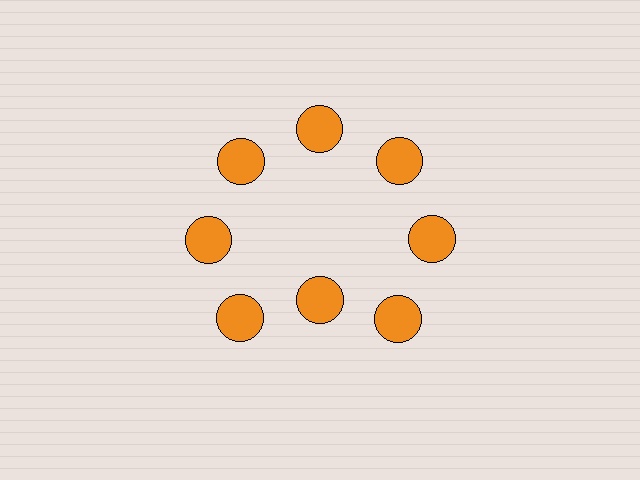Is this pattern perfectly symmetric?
No. The 8 orange circles are arranged in a ring, but one element near the 6 o'clock position is pulled inward toward the center, breaking the 8-fold rotational symmetry.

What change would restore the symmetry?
The symmetry would be restored by moving it outward, back onto the ring so that all 8 circles sit at equal angles and equal distance from the center.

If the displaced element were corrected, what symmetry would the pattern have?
It would have 8-fold rotational symmetry — the pattern would map onto itself every 45 degrees.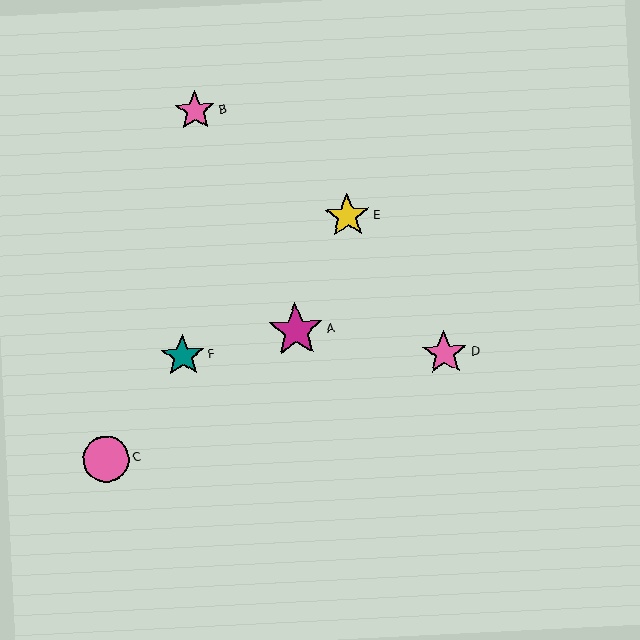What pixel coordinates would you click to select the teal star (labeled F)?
Click at (183, 356) to select the teal star F.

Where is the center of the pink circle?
The center of the pink circle is at (106, 459).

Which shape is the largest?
The magenta star (labeled A) is the largest.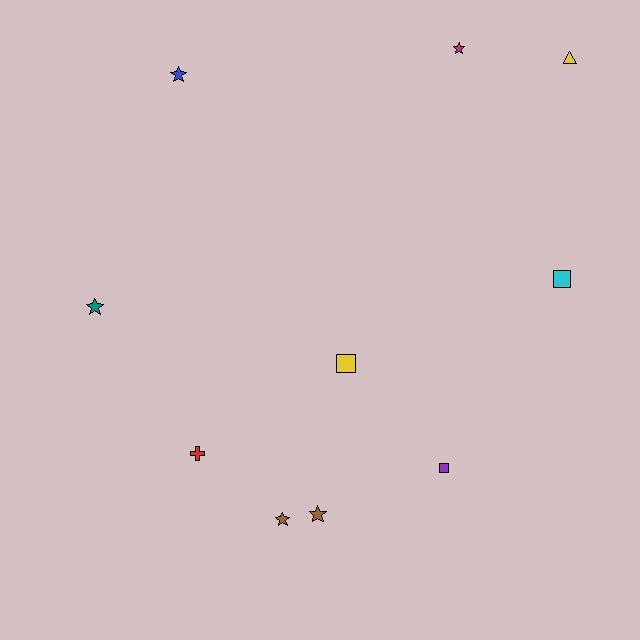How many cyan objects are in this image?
There is 1 cyan object.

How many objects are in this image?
There are 10 objects.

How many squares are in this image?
There are 3 squares.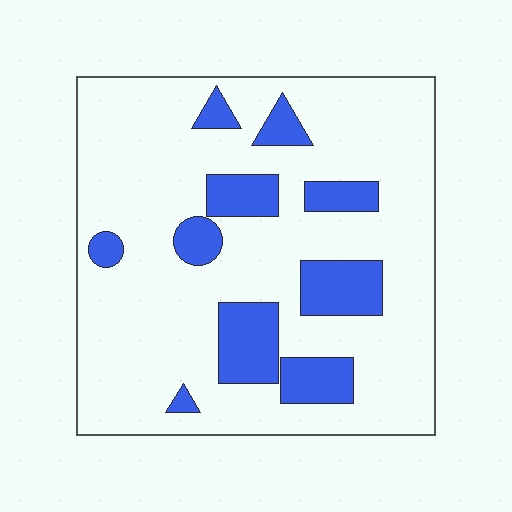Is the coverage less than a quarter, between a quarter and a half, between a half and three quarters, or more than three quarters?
Less than a quarter.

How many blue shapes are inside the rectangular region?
10.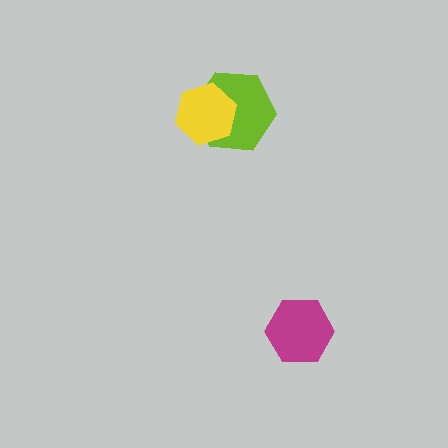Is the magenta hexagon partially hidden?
No, no other shape covers it.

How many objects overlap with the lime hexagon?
1 object overlaps with the lime hexagon.